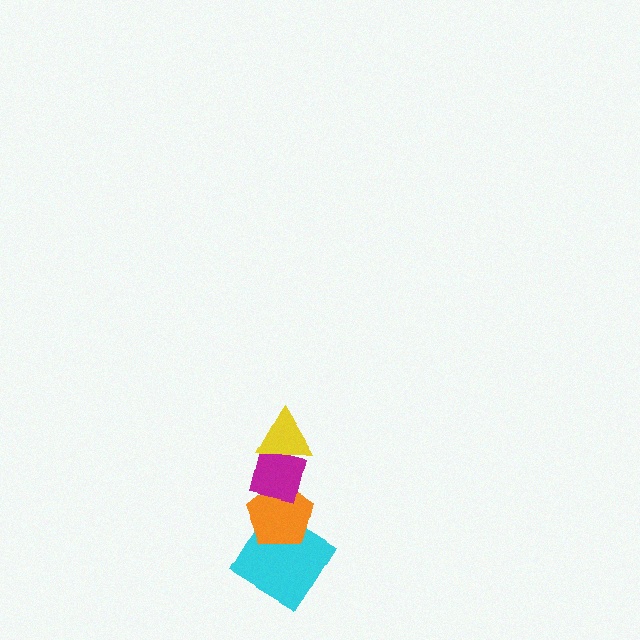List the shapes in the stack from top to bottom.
From top to bottom: the yellow triangle, the magenta square, the orange pentagon, the cyan diamond.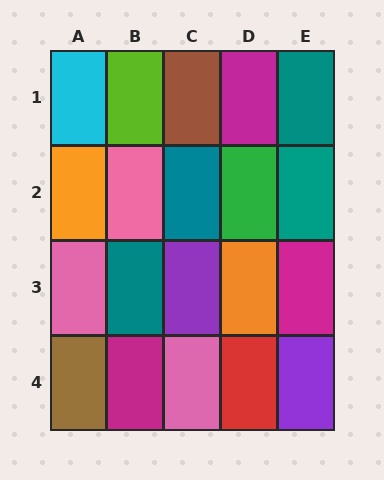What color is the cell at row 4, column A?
Brown.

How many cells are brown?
2 cells are brown.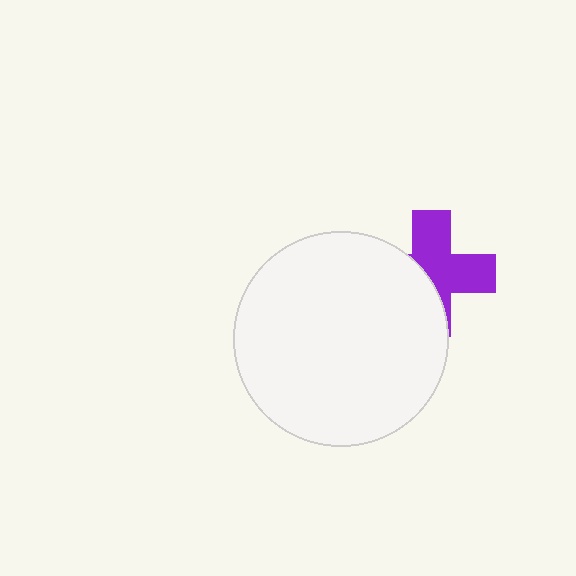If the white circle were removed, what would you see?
You would see the complete purple cross.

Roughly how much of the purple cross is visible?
About half of it is visible (roughly 56%).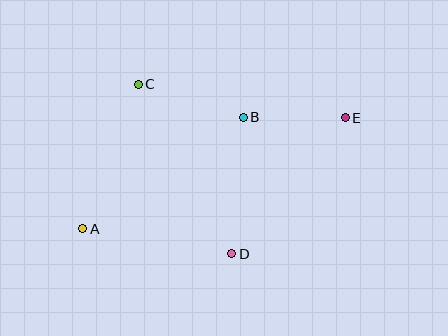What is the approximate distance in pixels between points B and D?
The distance between B and D is approximately 137 pixels.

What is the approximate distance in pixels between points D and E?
The distance between D and E is approximately 177 pixels.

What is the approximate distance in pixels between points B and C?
The distance between B and C is approximately 110 pixels.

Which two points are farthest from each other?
Points A and E are farthest from each other.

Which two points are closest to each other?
Points B and E are closest to each other.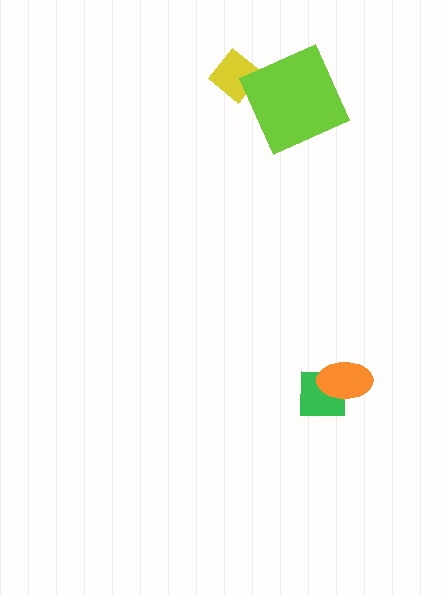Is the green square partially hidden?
Yes, it is partially covered by another shape.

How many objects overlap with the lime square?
0 objects overlap with the lime square.